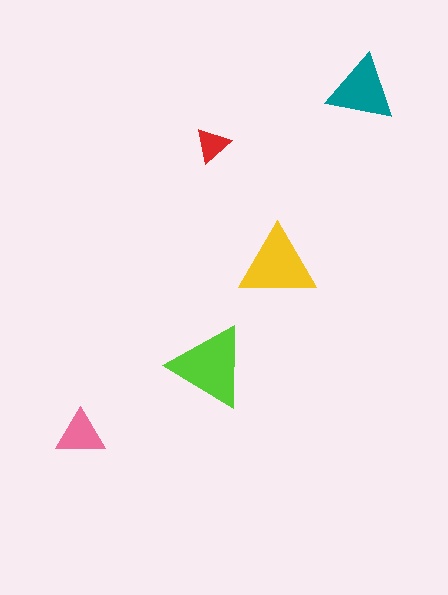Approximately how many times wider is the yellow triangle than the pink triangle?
About 1.5 times wider.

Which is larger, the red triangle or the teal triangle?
The teal one.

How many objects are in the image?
There are 5 objects in the image.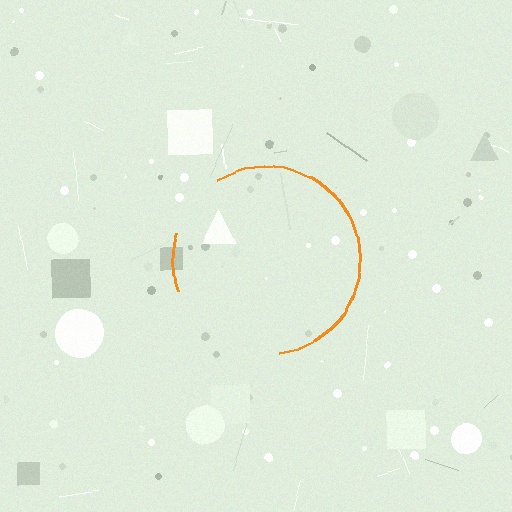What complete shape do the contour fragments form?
The contour fragments form a circle.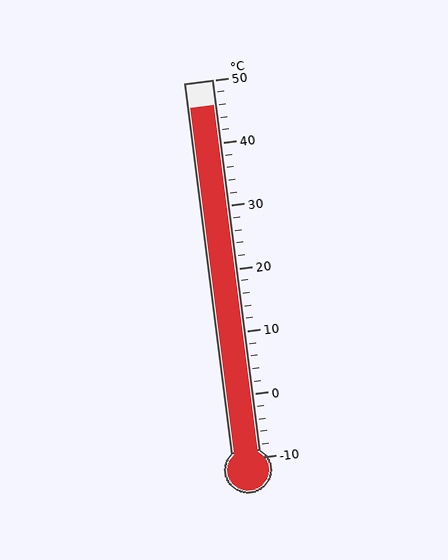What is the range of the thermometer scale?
The thermometer scale ranges from -10°C to 50°C.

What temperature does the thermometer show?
The thermometer shows approximately 46°C.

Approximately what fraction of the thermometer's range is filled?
The thermometer is filled to approximately 95% of its range.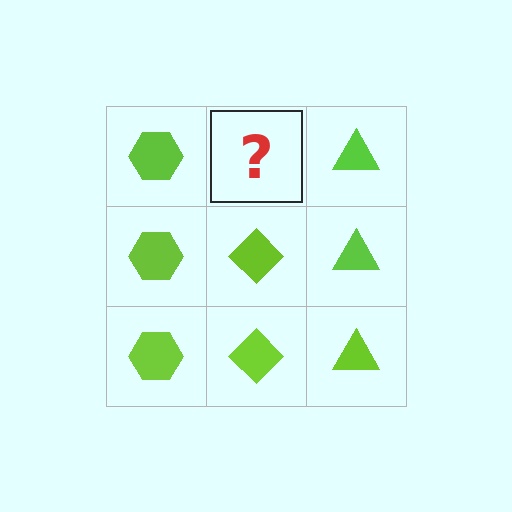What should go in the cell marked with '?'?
The missing cell should contain a lime diamond.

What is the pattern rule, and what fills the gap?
The rule is that each column has a consistent shape. The gap should be filled with a lime diamond.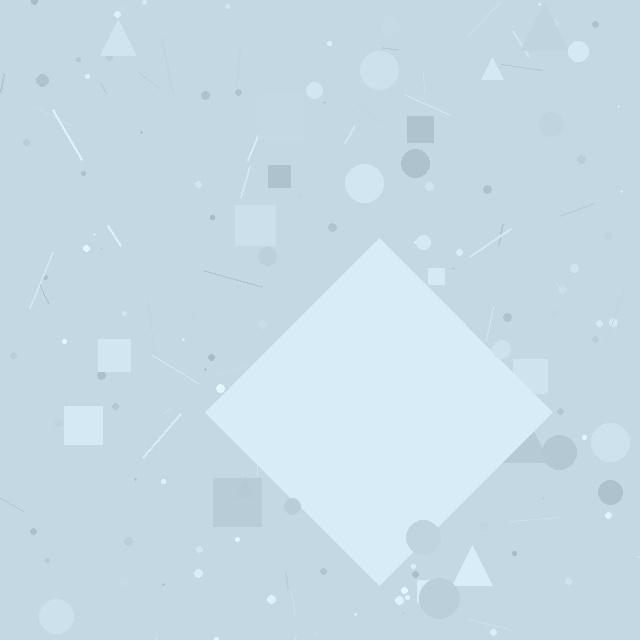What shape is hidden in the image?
A diamond is hidden in the image.